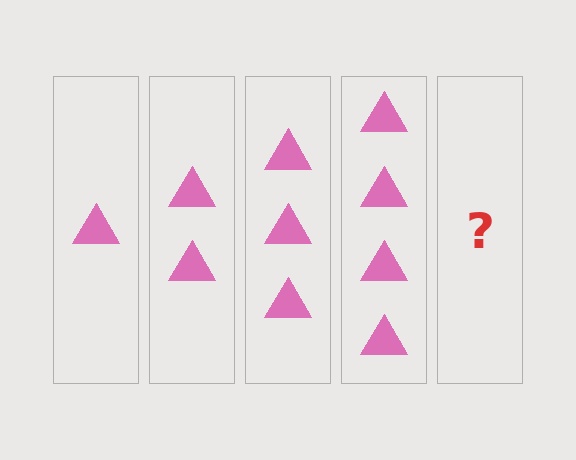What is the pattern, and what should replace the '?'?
The pattern is that each step adds one more triangle. The '?' should be 5 triangles.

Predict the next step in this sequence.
The next step is 5 triangles.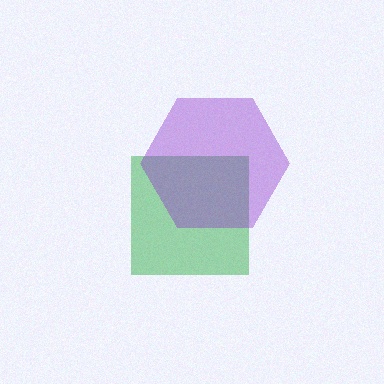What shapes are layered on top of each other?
The layered shapes are: a green square, a purple hexagon.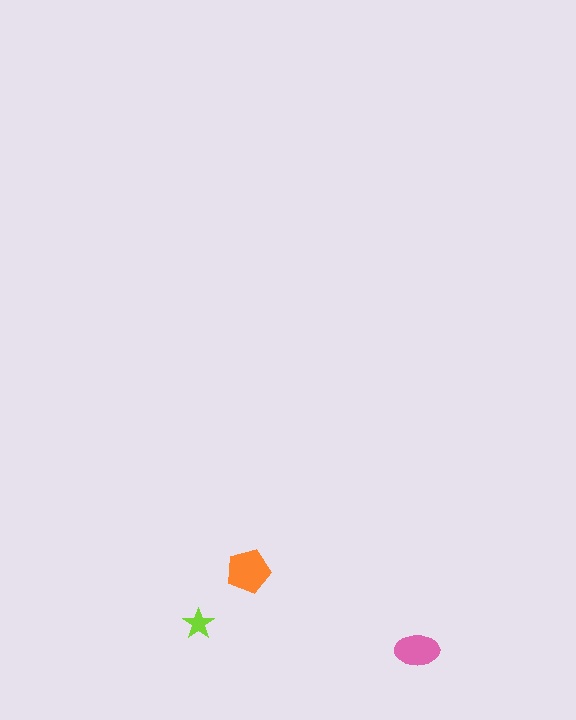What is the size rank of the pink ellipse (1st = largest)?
2nd.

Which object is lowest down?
The pink ellipse is bottommost.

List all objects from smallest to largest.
The lime star, the pink ellipse, the orange pentagon.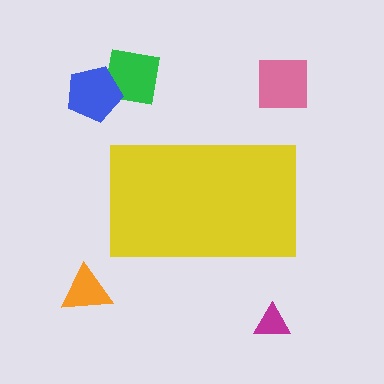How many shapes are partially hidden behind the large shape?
0 shapes are partially hidden.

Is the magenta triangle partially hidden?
No, the magenta triangle is fully visible.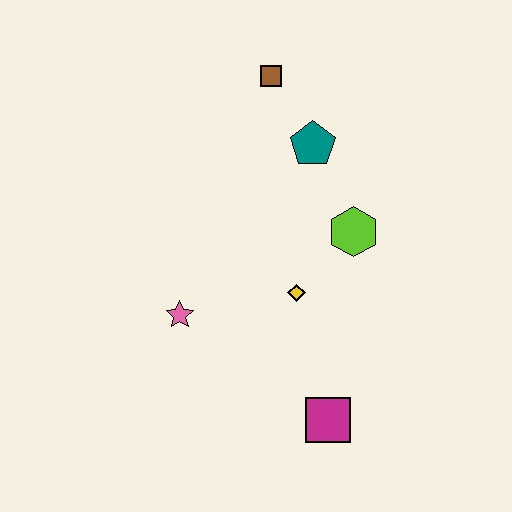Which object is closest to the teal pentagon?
The brown square is closest to the teal pentagon.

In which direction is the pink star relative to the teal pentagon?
The pink star is below the teal pentagon.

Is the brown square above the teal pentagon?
Yes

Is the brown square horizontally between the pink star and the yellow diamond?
Yes